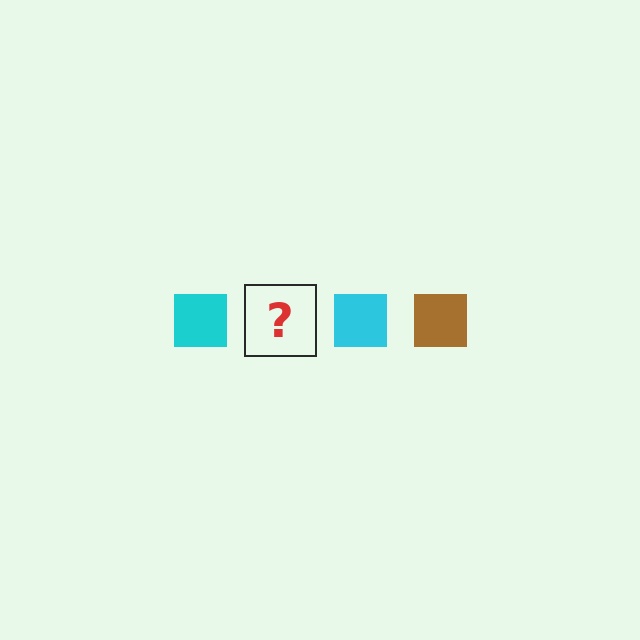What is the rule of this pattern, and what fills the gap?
The rule is that the pattern cycles through cyan, brown squares. The gap should be filled with a brown square.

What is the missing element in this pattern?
The missing element is a brown square.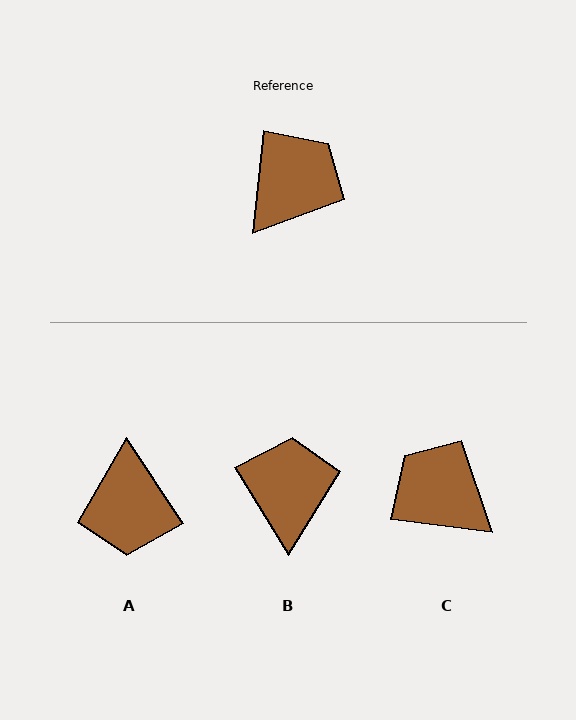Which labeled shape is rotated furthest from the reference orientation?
A, about 140 degrees away.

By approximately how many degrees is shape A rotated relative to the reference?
Approximately 140 degrees clockwise.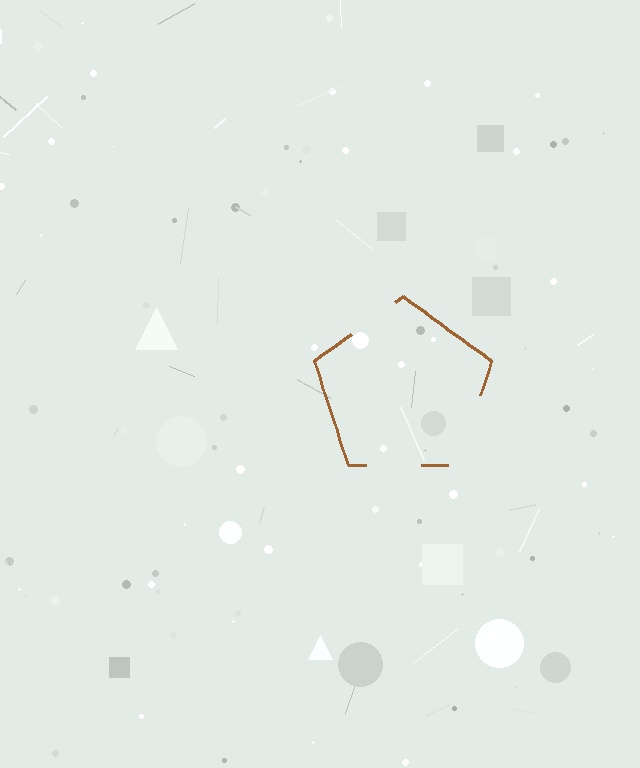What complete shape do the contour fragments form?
The contour fragments form a pentagon.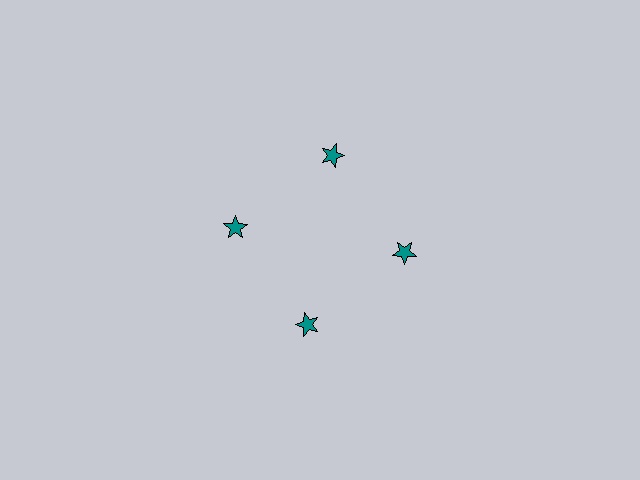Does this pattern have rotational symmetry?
Yes, this pattern has 4-fold rotational symmetry. It looks the same after rotating 90 degrees around the center.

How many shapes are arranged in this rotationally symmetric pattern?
There are 4 shapes, arranged in 4 groups of 1.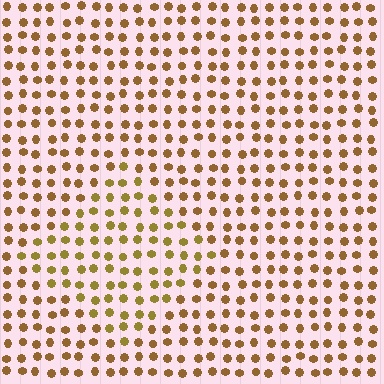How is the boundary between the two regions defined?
The boundary is defined purely by a slight shift in hue (about 20 degrees). Spacing, size, and orientation are identical on both sides.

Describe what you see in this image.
The image is filled with small brown elements in a uniform arrangement. A diamond-shaped region is visible where the elements are tinted to a slightly different hue, forming a subtle color boundary.